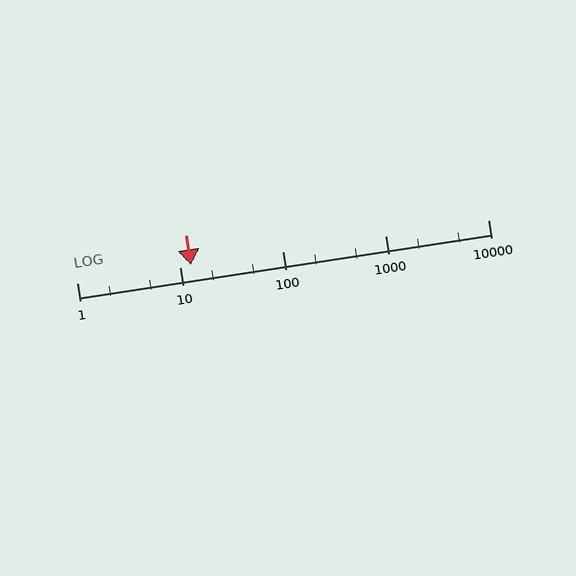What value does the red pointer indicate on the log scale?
The pointer indicates approximately 13.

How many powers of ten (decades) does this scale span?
The scale spans 4 decades, from 1 to 10000.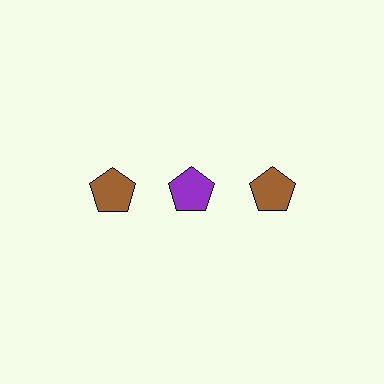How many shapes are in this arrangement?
There are 3 shapes arranged in a grid pattern.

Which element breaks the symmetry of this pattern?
The purple pentagon in the top row, second from left column breaks the symmetry. All other shapes are brown pentagons.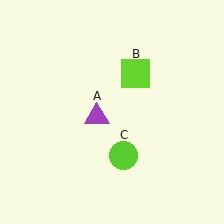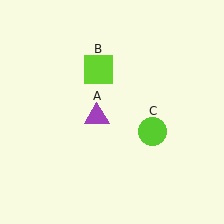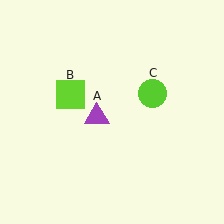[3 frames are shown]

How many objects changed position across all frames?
2 objects changed position: lime square (object B), lime circle (object C).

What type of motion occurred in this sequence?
The lime square (object B), lime circle (object C) rotated counterclockwise around the center of the scene.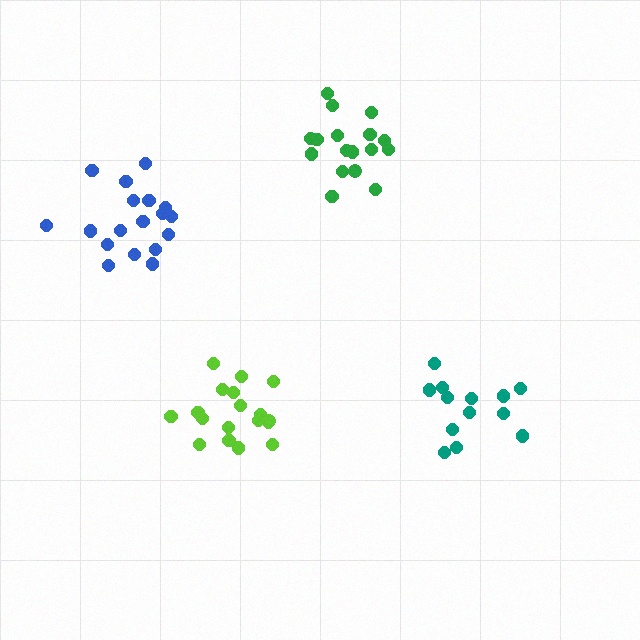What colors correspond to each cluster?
The clusters are colored: teal, lime, blue, green.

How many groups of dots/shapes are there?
There are 4 groups.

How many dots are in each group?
Group 1: 13 dots, Group 2: 18 dots, Group 3: 18 dots, Group 4: 17 dots (66 total).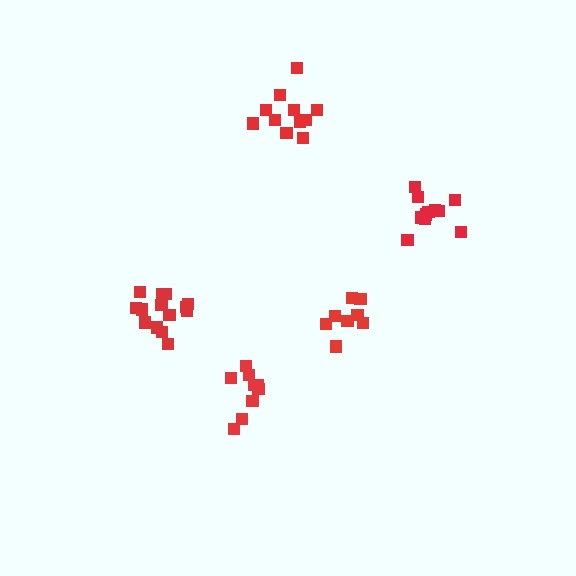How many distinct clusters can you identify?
There are 5 distinct clusters.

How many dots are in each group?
Group 1: 11 dots, Group 2: 14 dots, Group 3: 8 dots, Group 4: 11 dots, Group 5: 9 dots (53 total).